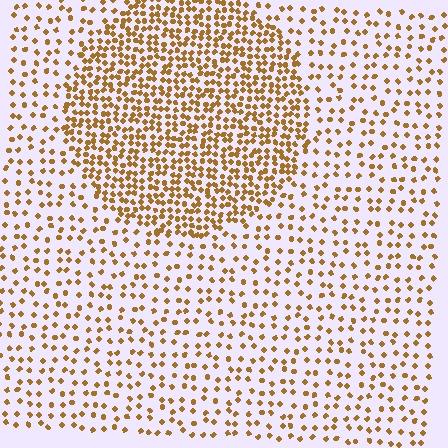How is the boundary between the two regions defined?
The boundary is defined by a change in element density (approximately 2.3x ratio). All elements are the same color, size, and shape.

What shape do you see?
I see a circle.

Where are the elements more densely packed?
The elements are more densely packed inside the circle boundary.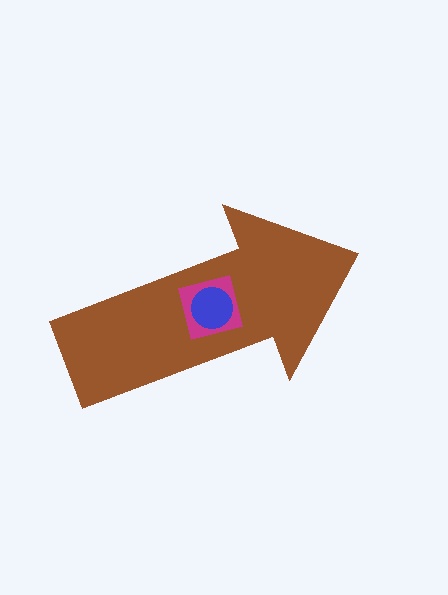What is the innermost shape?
The blue circle.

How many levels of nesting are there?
3.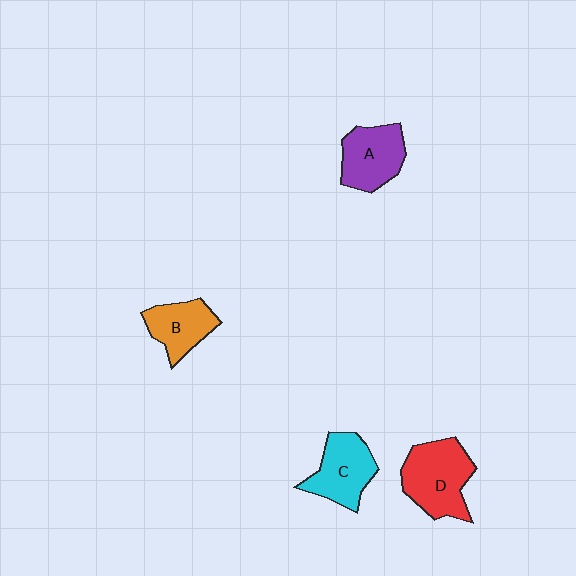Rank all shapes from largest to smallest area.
From largest to smallest: D (red), C (cyan), A (purple), B (orange).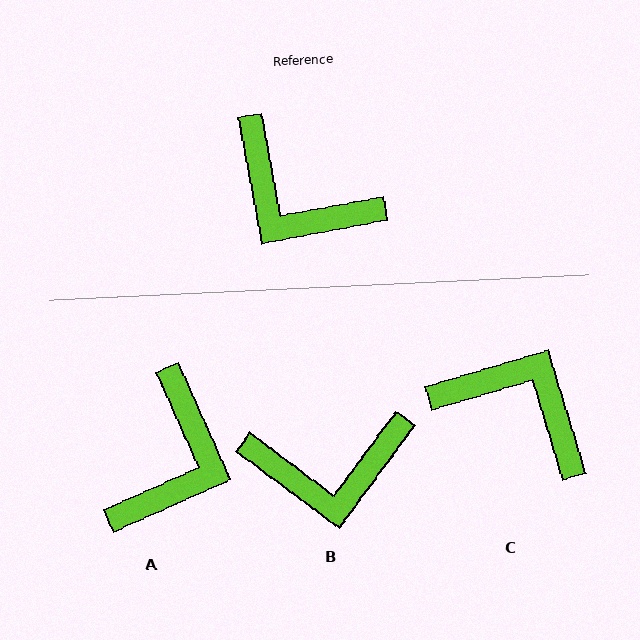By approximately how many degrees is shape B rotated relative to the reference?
Approximately 43 degrees counter-clockwise.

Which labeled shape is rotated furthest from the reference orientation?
C, about 174 degrees away.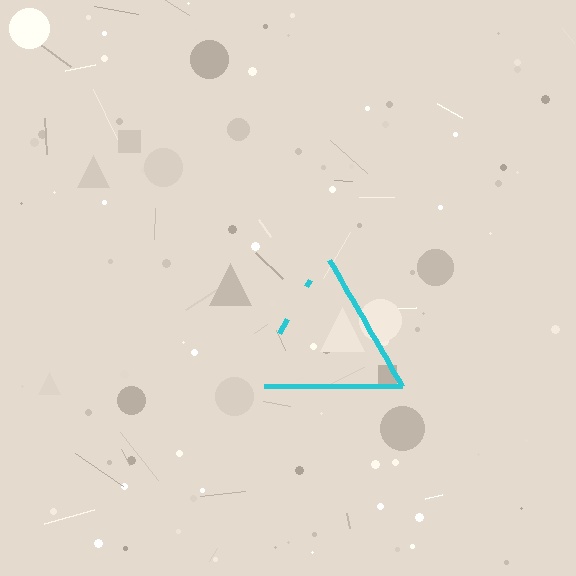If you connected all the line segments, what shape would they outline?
They would outline a triangle.